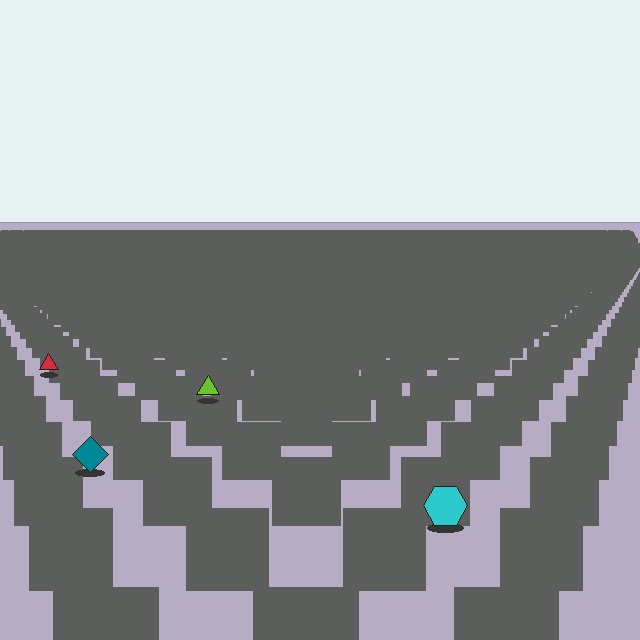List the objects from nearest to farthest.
From nearest to farthest: the cyan hexagon, the teal diamond, the lime triangle, the red triangle.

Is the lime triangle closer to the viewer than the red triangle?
Yes. The lime triangle is closer — you can tell from the texture gradient: the ground texture is coarser near it.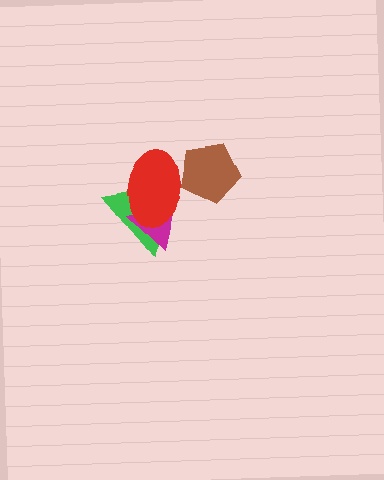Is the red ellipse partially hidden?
No, no other shape covers it.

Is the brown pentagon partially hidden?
Yes, it is partially covered by another shape.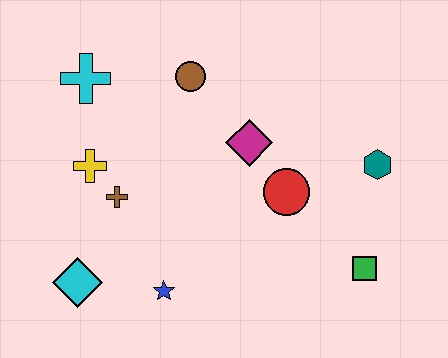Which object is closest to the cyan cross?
The yellow cross is closest to the cyan cross.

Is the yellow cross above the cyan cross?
No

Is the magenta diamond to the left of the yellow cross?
No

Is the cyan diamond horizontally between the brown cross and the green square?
No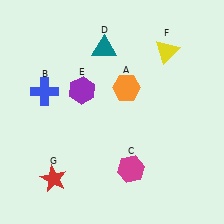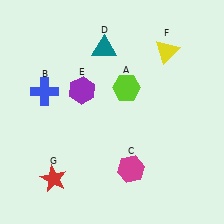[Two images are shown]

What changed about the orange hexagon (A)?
In Image 1, A is orange. In Image 2, it changed to lime.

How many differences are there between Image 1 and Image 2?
There is 1 difference between the two images.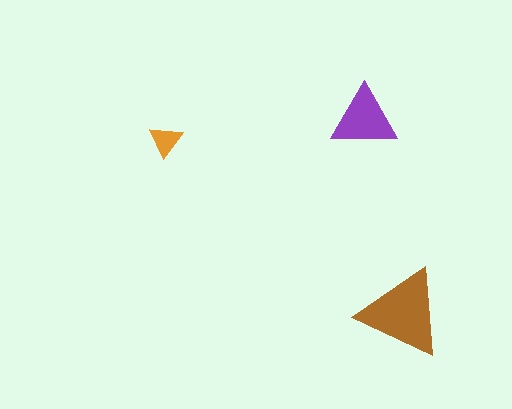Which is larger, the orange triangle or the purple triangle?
The purple one.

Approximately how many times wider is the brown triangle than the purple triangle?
About 1.5 times wider.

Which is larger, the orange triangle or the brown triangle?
The brown one.